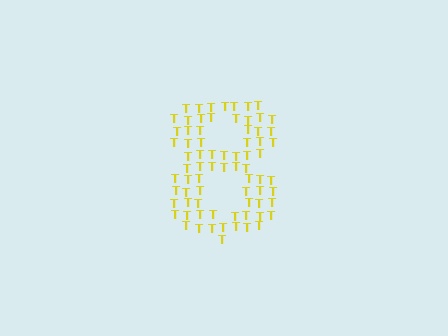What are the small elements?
The small elements are letter T's.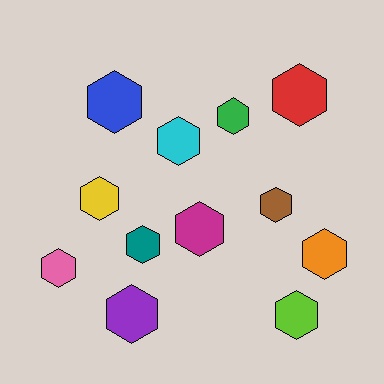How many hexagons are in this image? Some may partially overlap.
There are 12 hexagons.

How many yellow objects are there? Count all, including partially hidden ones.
There is 1 yellow object.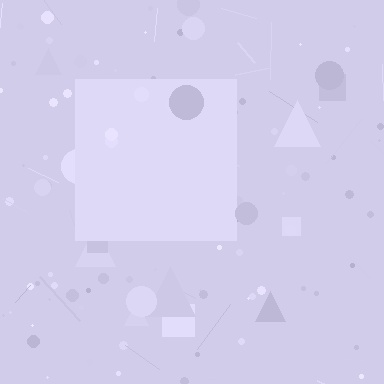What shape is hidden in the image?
A square is hidden in the image.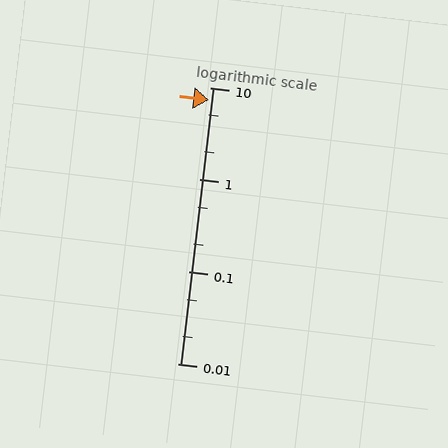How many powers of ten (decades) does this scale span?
The scale spans 3 decades, from 0.01 to 10.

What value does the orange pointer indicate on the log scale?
The pointer indicates approximately 7.3.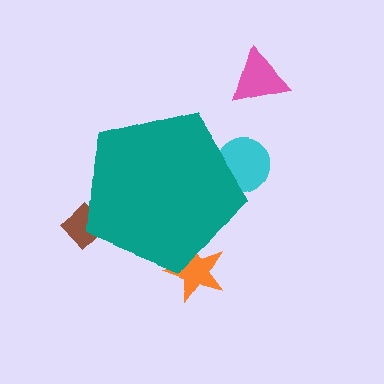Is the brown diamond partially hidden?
Yes, the brown diamond is partially hidden behind the teal pentagon.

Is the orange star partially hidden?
Yes, the orange star is partially hidden behind the teal pentagon.